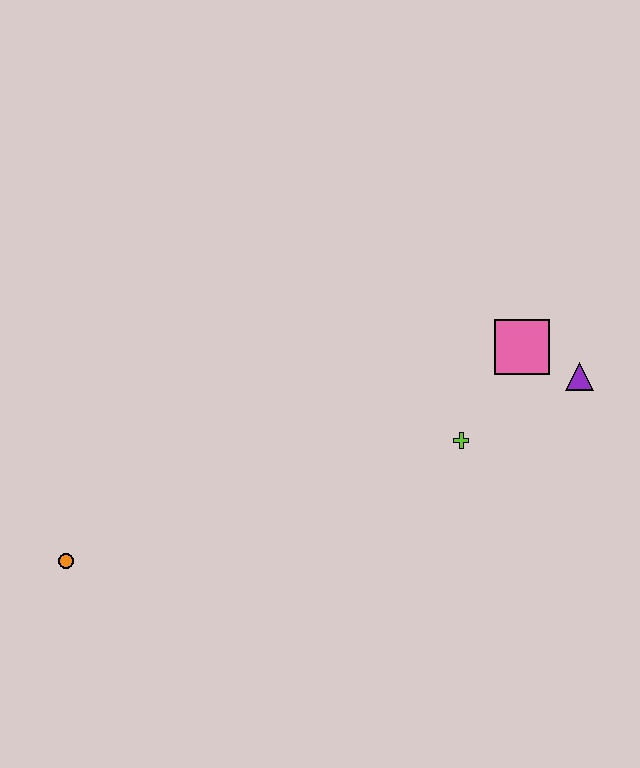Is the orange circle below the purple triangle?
Yes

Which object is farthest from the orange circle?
The purple triangle is farthest from the orange circle.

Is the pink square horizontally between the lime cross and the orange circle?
No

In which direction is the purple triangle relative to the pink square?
The purple triangle is to the right of the pink square.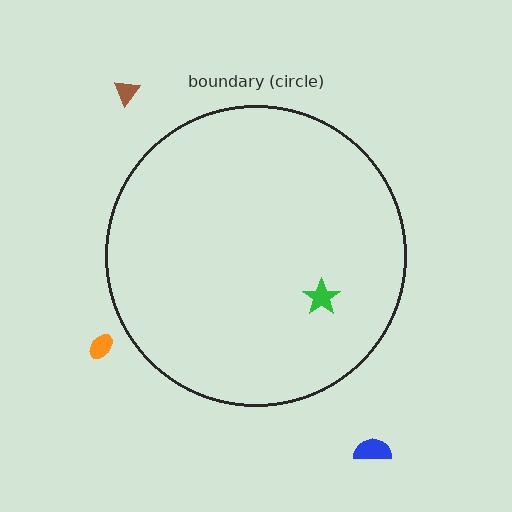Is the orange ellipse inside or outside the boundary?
Outside.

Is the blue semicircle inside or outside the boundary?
Outside.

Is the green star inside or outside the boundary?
Inside.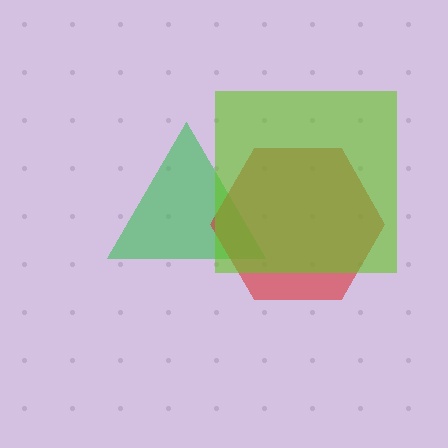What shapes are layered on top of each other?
The layered shapes are: a green triangle, a red hexagon, a lime square.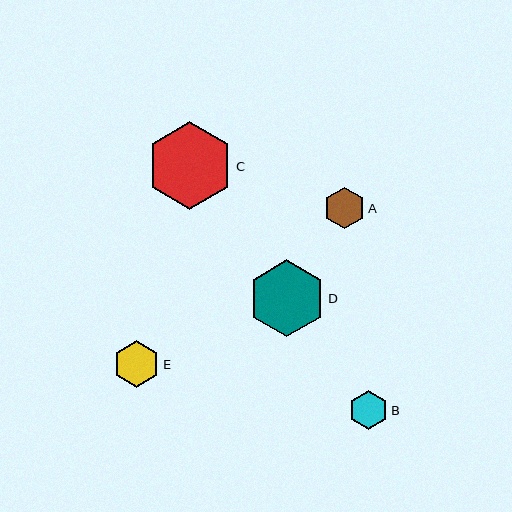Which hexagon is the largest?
Hexagon C is the largest with a size of approximately 87 pixels.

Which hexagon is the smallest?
Hexagon B is the smallest with a size of approximately 39 pixels.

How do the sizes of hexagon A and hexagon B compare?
Hexagon A and hexagon B are approximately the same size.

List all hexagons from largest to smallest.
From largest to smallest: C, D, E, A, B.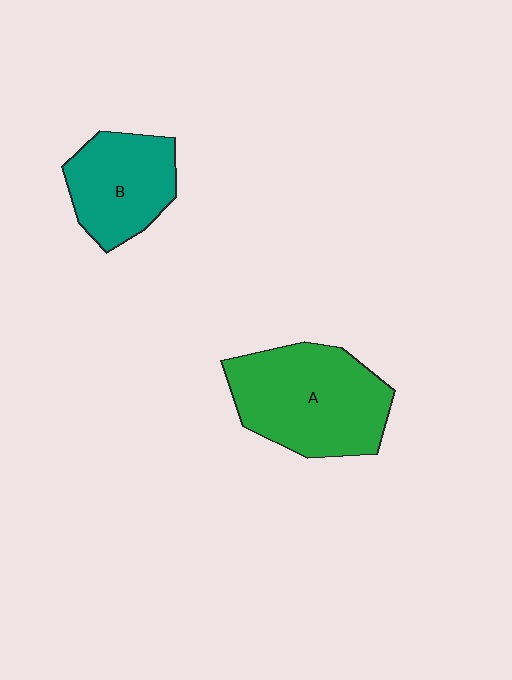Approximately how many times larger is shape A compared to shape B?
Approximately 1.5 times.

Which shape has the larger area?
Shape A (green).